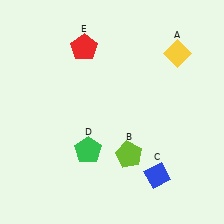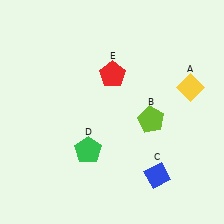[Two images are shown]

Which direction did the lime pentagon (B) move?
The lime pentagon (B) moved up.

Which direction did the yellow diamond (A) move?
The yellow diamond (A) moved down.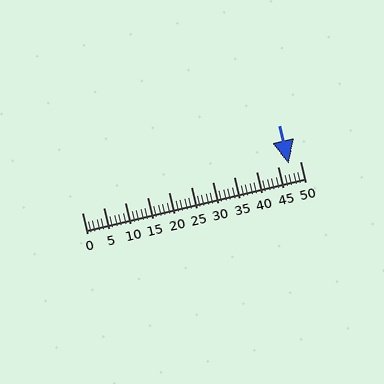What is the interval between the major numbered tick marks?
The major tick marks are spaced 5 units apart.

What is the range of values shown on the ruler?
The ruler shows values from 0 to 50.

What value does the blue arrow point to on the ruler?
The blue arrow points to approximately 47.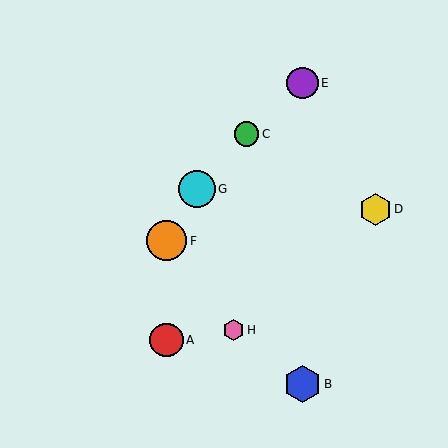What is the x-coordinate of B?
Object B is at x≈303.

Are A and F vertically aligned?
Yes, both are at x≈167.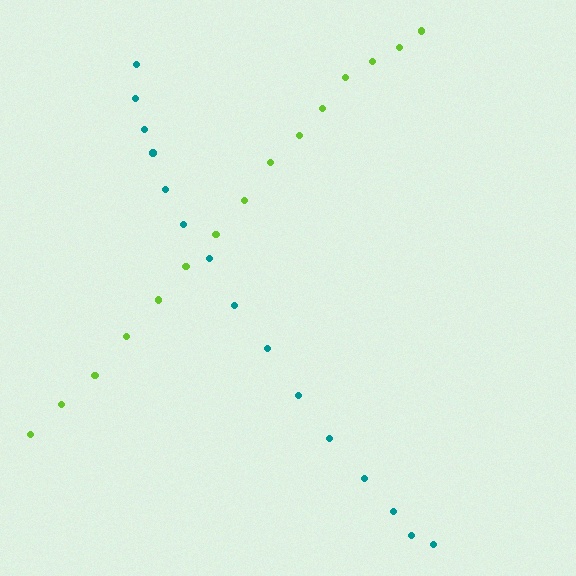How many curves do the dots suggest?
There are 2 distinct paths.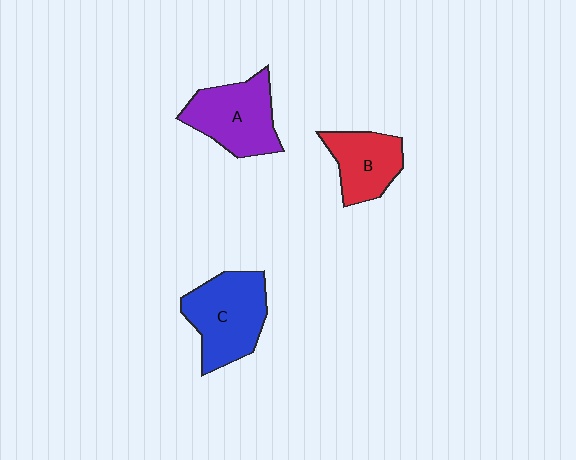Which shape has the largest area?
Shape C (blue).